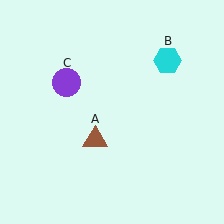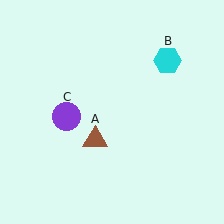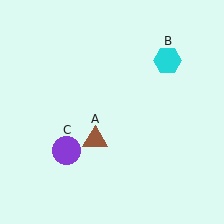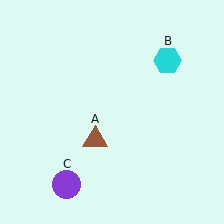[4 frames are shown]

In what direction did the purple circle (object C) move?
The purple circle (object C) moved down.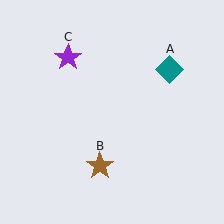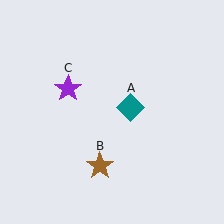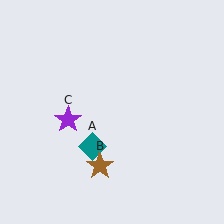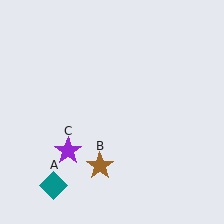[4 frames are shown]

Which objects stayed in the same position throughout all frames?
Brown star (object B) remained stationary.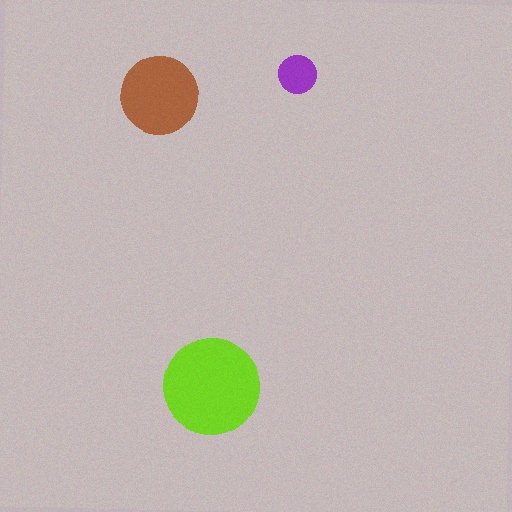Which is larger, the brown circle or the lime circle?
The lime one.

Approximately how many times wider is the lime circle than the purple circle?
About 2.5 times wider.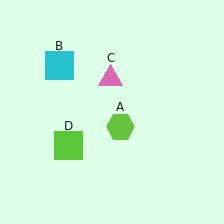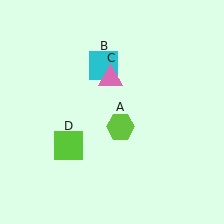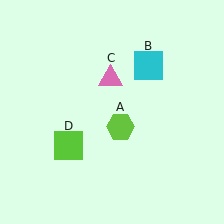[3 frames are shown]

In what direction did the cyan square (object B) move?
The cyan square (object B) moved right.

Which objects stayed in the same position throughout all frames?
Lime hexagon (object A) and pink triangle (object C) and lime square (object D) remained stationary.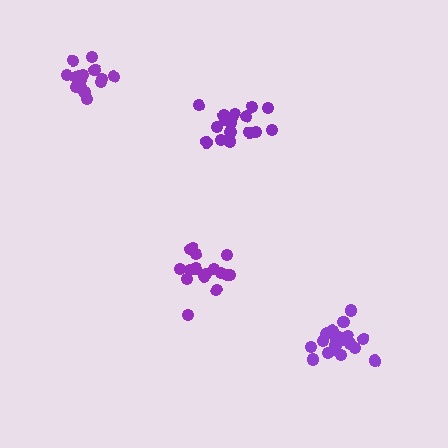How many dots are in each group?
Group 1: 20 dots, Group 2: 16 dots, Group 3: 18 dots, Group 4: 19 dots (73 total).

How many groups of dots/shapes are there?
There are 4 groups.